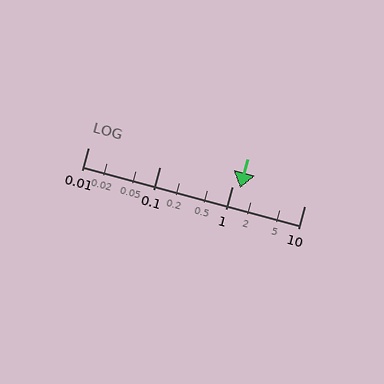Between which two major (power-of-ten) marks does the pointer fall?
The pointer is between 1 and 10.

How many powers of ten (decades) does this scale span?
The scale spans 3 decades, from 0.01 to 10.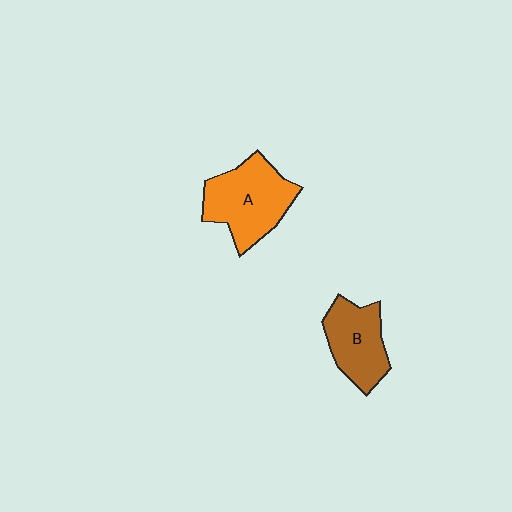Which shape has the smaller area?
Shape B (brown).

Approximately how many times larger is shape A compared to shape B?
Approximately 1.3 times.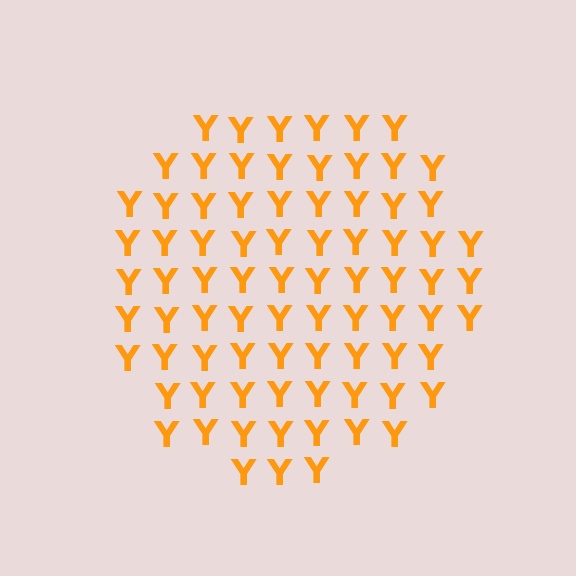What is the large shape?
The large shape is a circle.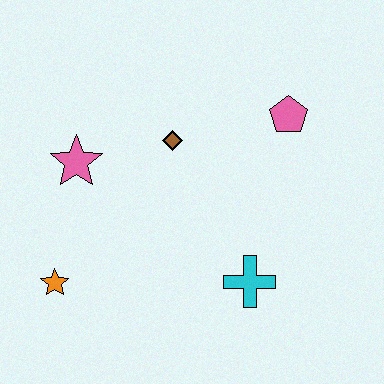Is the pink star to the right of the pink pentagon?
No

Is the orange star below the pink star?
Yes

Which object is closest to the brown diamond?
The pink star is closest to the brown diamond.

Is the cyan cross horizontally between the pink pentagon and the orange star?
Yes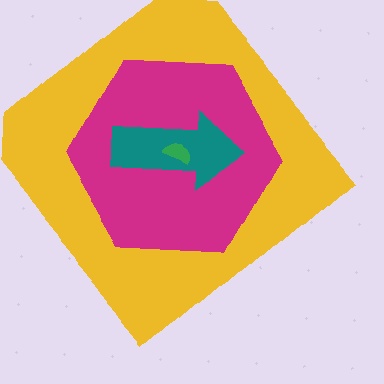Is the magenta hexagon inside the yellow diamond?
Yes.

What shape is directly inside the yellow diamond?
The magenta hexagon.